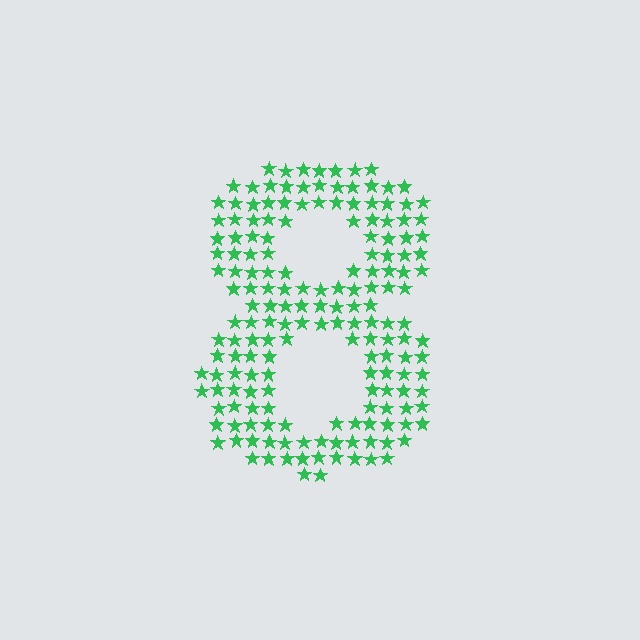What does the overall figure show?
The overall figure shows the digit 8.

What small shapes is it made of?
It is made of small stars.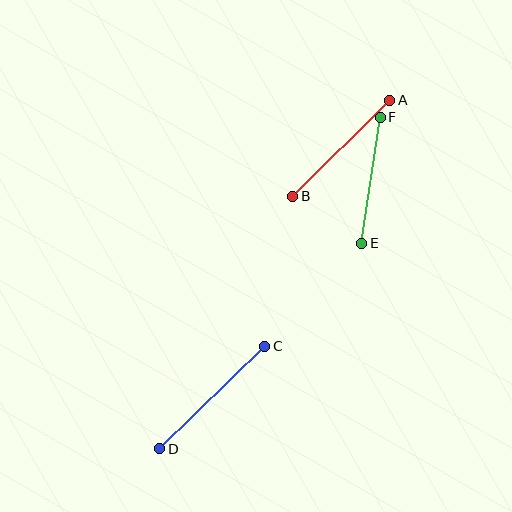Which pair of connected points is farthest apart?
Points C and D are farthest apart.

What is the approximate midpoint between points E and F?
The midpoint is at approximately (371, 180) pixels.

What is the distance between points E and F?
The distance is approximately 127 pixels.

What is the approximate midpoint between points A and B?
The midpoint is at approximately (341, 148) pixels.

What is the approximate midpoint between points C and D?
The midpoint is at approximately (212, 398) pixels.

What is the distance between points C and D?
The distance is approximately 146 pixels.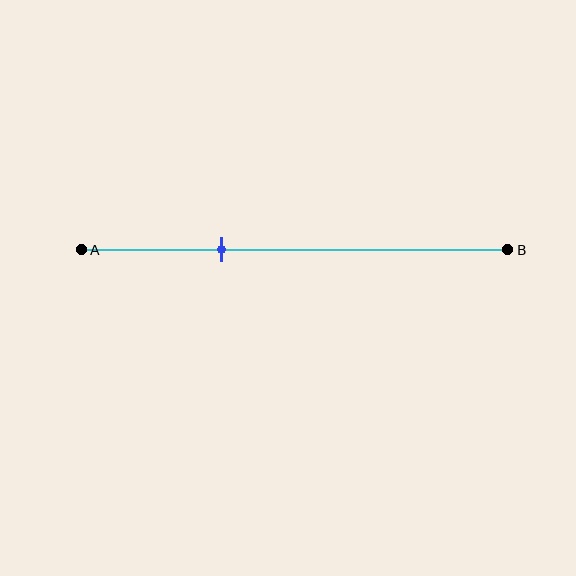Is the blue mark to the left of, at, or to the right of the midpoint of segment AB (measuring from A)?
The blue mark is to the left of the midpoint of segment AB.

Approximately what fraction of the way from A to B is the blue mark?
The blue mark is approximately 35% of the way from A to B.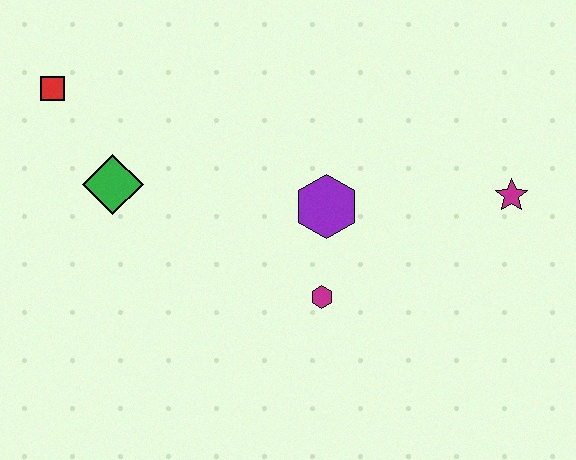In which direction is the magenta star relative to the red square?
The magenta star is to the right of the red square.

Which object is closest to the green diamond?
The red square is closest to the green diamond.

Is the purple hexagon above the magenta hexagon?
Yes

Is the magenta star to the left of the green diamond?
No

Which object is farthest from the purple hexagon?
The red square is farthest from the purple hexagon.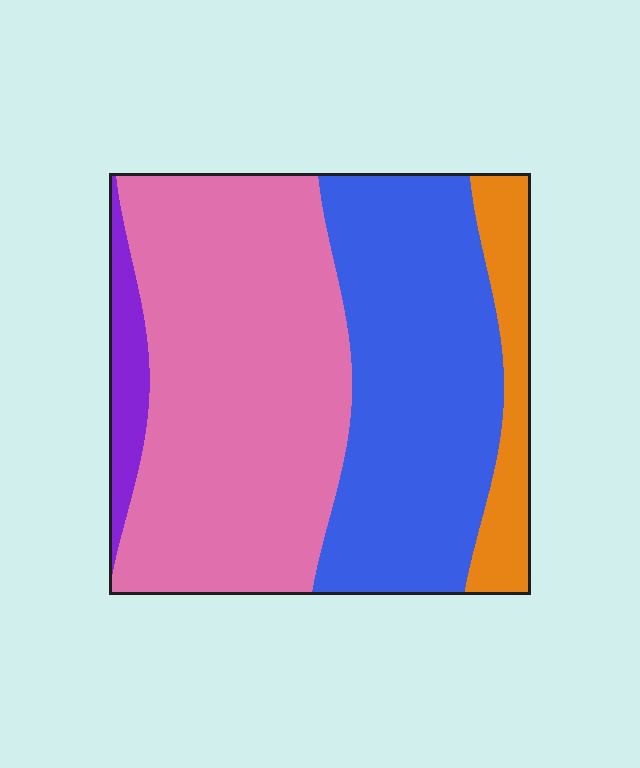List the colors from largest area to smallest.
From largest to smallest: pink, blue, orange, purple.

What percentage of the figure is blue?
Blue takes up between a third and a half of the figure.